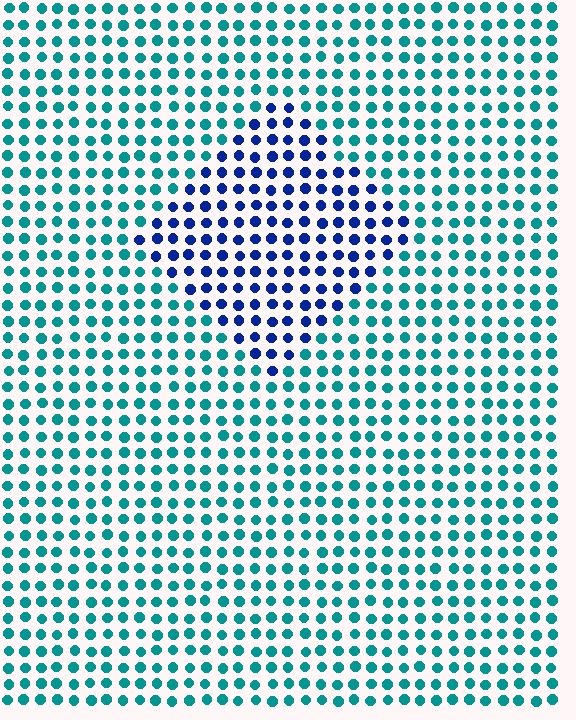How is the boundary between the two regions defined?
The boundary is defined purely by a slight shift in hue (about 49 degrees). Spacing, size, and orientation are identical on both sides.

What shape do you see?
I see a diamond.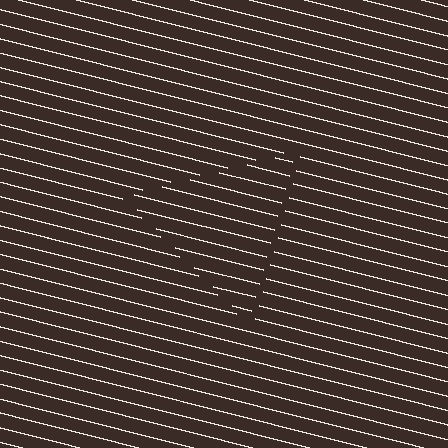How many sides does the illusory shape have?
3 sides — the line-ends trace a triangle.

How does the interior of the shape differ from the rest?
The interior of the shape contains the same grating, shifted by half a period — the contour is defined by the phase discontinuity where line-ends from the inner and outer gratings abut.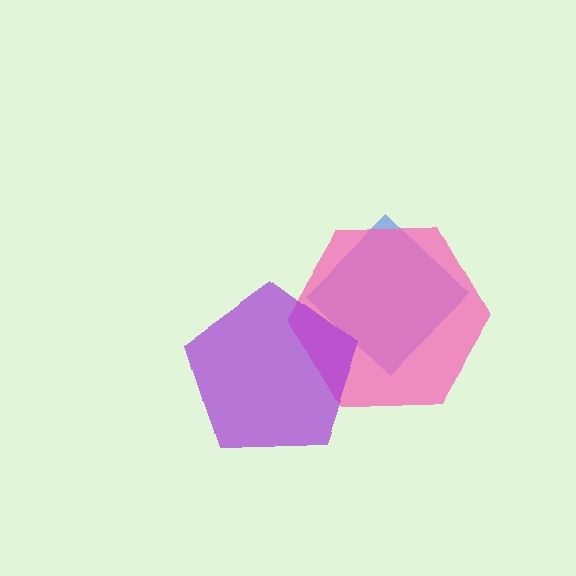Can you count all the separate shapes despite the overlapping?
Yes, there are 3 separate shapes.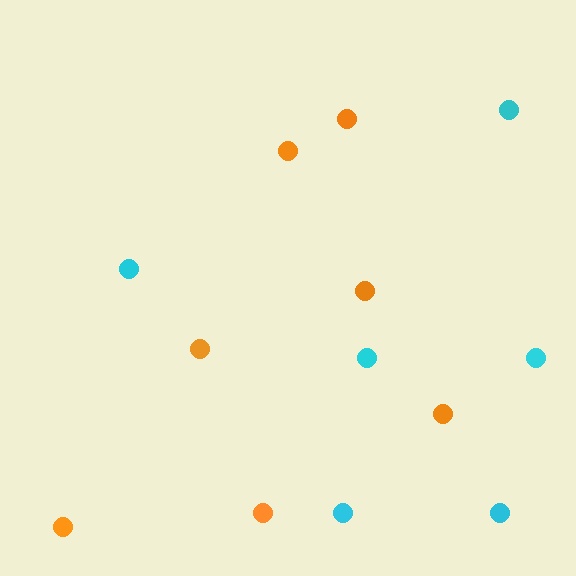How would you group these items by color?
There are 2 groups: one group of cyan circles (6) and one group of orange circles (7).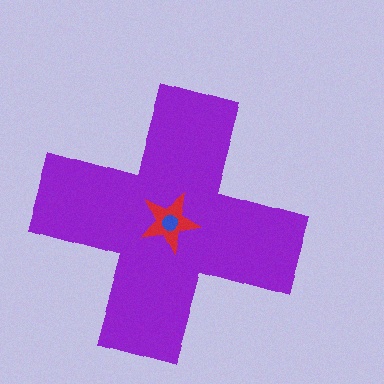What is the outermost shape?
The purple cross.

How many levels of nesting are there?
3.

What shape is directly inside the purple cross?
The red star.